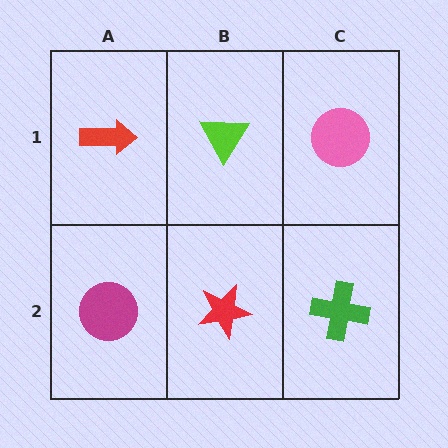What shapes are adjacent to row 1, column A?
A magenta circle (row 2, column A), a lime triangle (row 1, column B).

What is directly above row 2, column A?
A red arrow.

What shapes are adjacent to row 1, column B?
A red star (row 2, column B), a red arrow (row 1, column A), a pink circle (row 1, column C).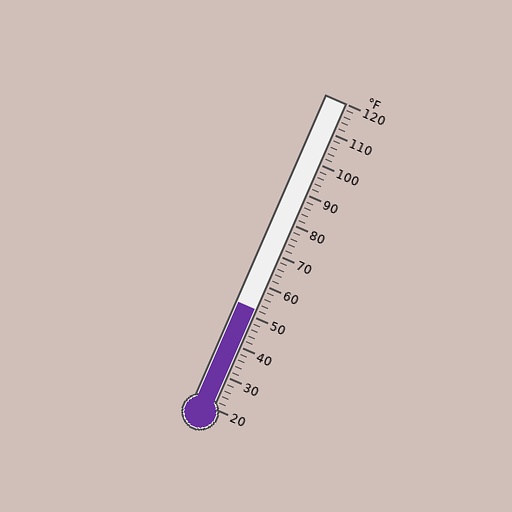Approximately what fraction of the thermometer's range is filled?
The thermometer is filled to approximately 30% of its range.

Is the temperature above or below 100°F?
The temperature is below 100°F.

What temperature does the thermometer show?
The thermometer shows approximately 52°F.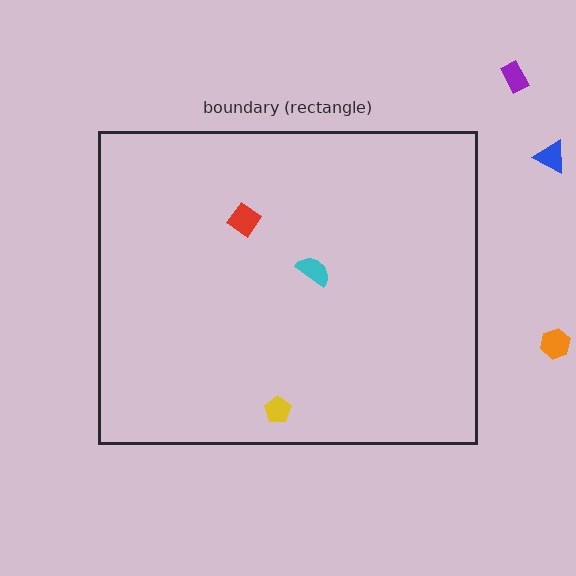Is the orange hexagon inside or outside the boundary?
Outside.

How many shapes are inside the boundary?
3 inside, 3 outside.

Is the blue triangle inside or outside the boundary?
Outside.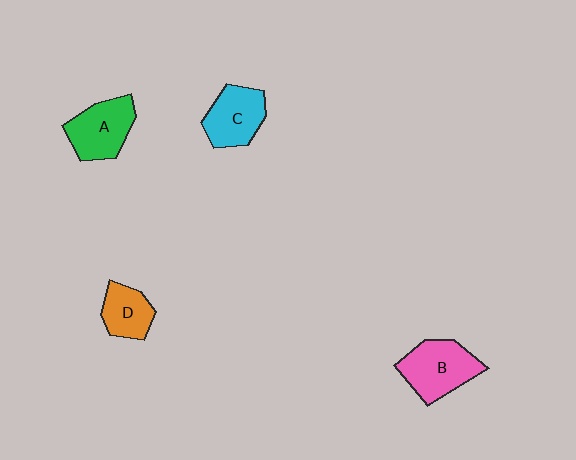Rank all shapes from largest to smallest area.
From largest to smallest: B (pink), A (green), C (cyan), D (orange).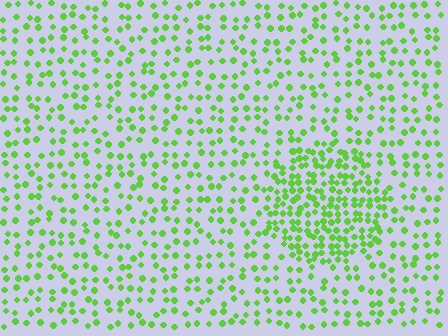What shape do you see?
I see a circle.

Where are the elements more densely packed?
The elements are more densely packed inside the circle boundary.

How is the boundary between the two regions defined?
The boundary is defined by a change in element density (approximately 2.1x ratio). All elements are the same color, size, and shape.